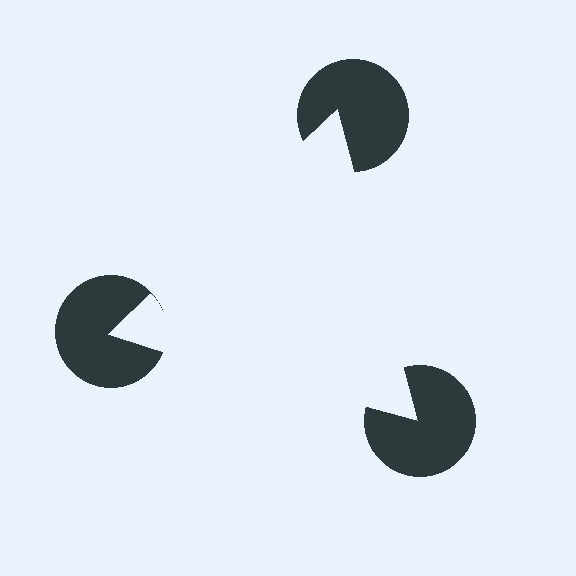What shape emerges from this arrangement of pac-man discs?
An illusory triangle — its edges are inferred from the aligned wedge cuts in the pac-man discs, not physically drawn.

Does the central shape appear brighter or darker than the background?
It typically appears slightly brighter than the background, even though no actual brightness change is drawn.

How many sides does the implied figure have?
3 sides.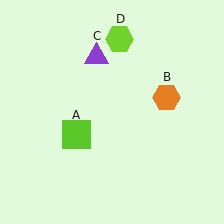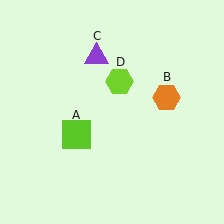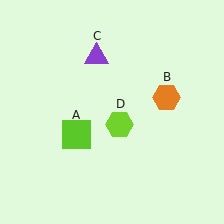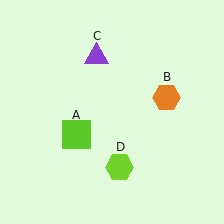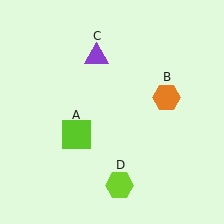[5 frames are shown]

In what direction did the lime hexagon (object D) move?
The lime hexagon (object D) moved down.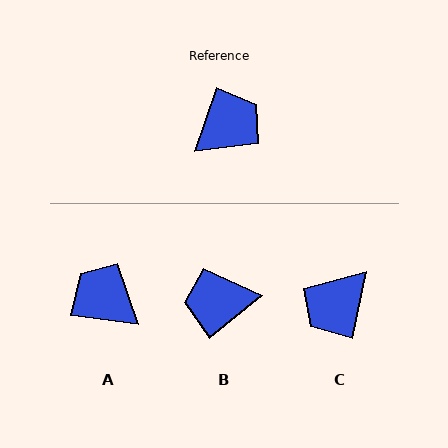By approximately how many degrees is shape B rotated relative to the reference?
Approximately 148 degrees counter-clockwise.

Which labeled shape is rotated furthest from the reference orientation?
C, about 172 degrees away.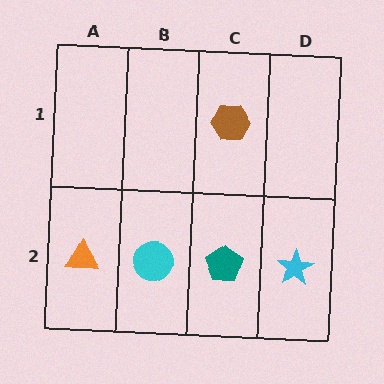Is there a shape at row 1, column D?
No, that cell is empty.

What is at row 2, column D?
A cyan star.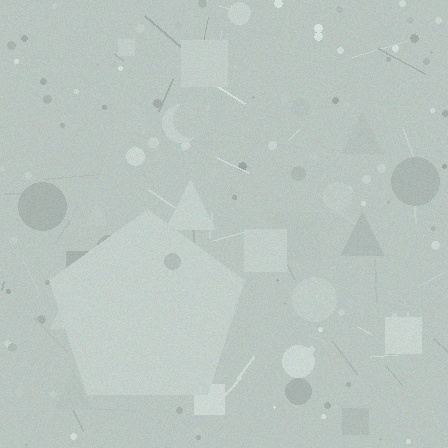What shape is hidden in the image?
A pentagon is hidden in the image.